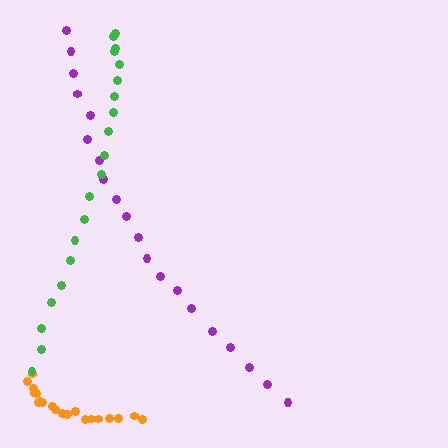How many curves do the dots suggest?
There are 3 distinct paths.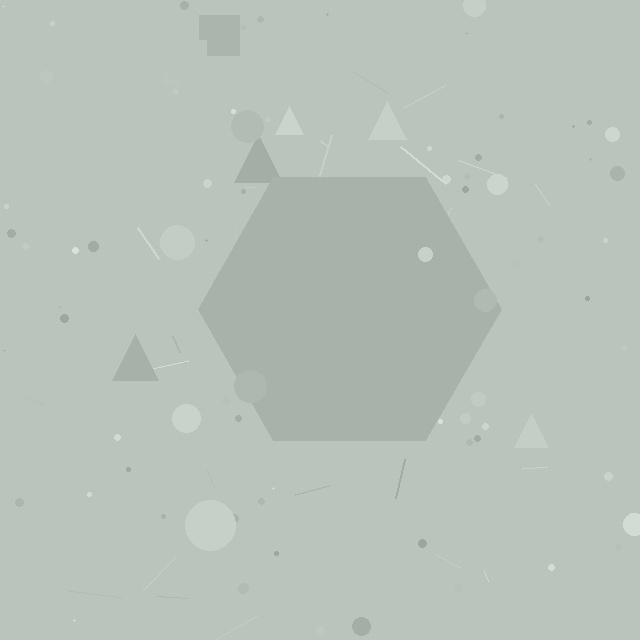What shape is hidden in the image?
A hexagon is hidden in the image.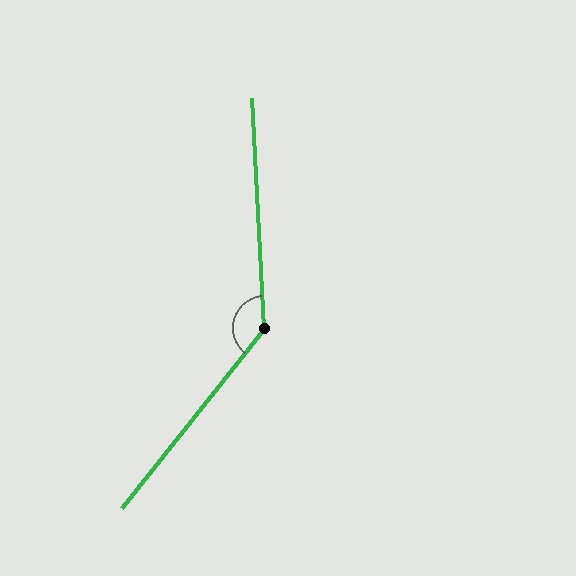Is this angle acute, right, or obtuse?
It is obtuse.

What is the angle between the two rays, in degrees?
Approximately 138 degrees.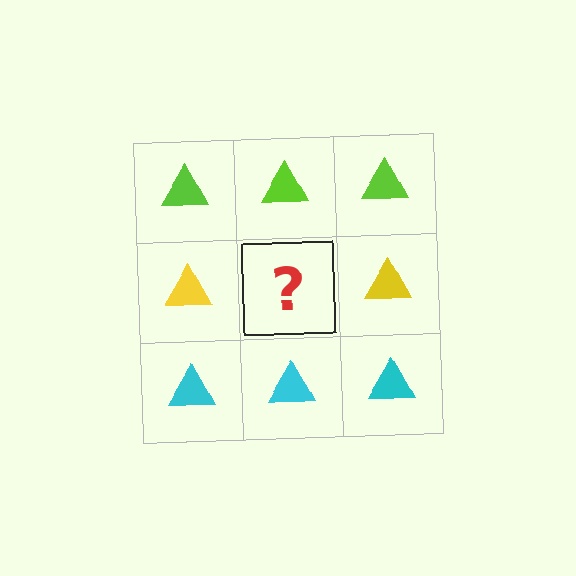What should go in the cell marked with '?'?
The missing cell should contain a yellow triangle.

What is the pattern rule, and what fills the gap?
The rule is that each row has a consistent color. The gap should be filled with a yellow triangle.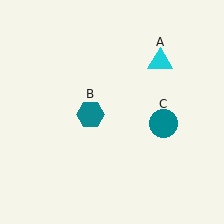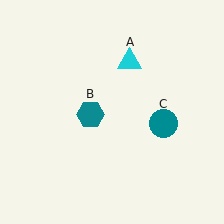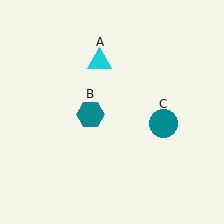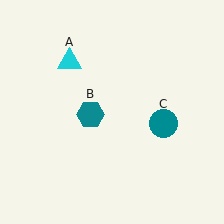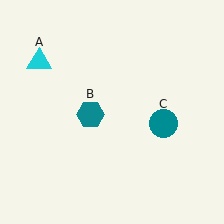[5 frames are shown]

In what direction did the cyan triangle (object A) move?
The cyan triangle (object A) moved left.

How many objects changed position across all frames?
1 object changed position: cyan triangle (object A).